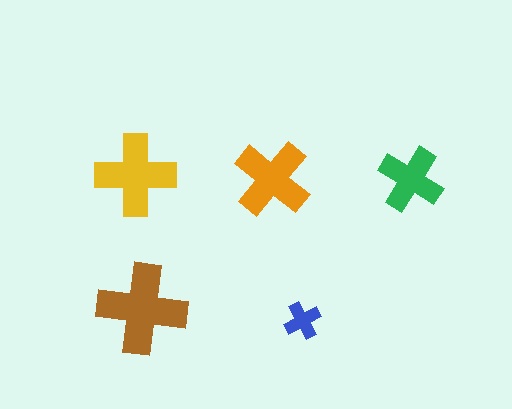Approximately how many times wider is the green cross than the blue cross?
About 2 times wider.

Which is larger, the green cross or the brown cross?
The brown one.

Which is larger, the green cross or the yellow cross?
The yellow one.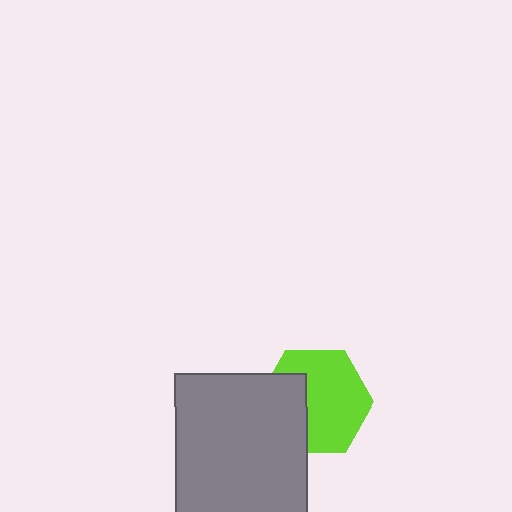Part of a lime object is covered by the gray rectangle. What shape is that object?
It is a hexagon.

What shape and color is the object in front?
The object in front is a gray rectangle.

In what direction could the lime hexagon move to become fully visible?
The lime hexagon could move right. That would shift it out from behind the gray rectangle entirely.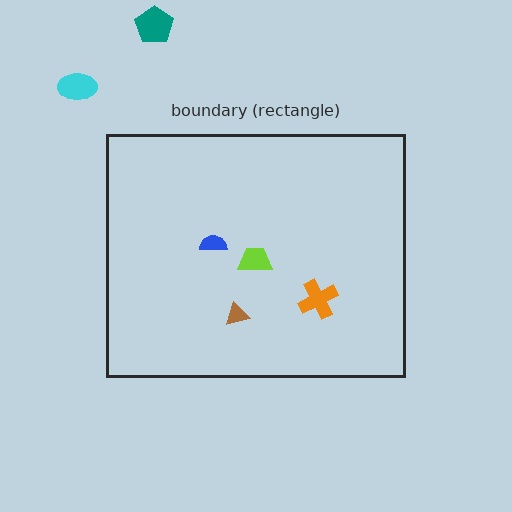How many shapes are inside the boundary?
4 inside, 2 outside.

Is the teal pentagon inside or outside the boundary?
Outside.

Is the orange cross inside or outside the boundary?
Inside.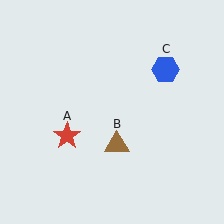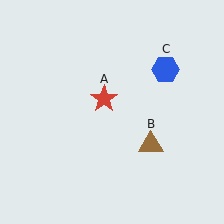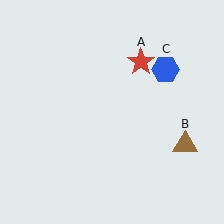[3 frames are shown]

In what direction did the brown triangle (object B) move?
The brown triangle (object B) moved right.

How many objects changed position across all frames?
2 objects changed position: red star (object A), brown triangle (object B).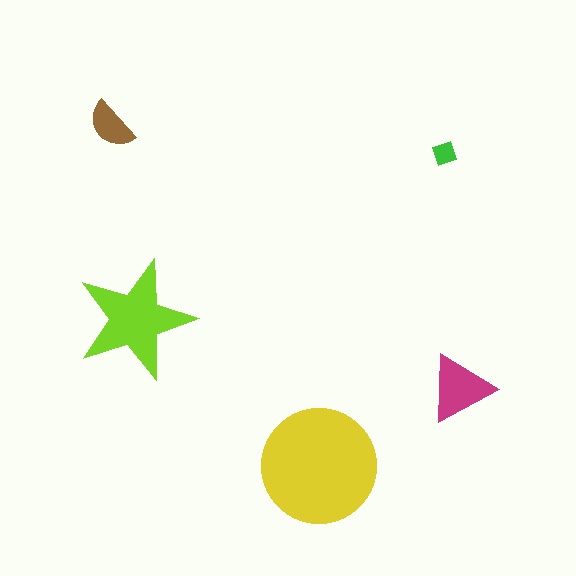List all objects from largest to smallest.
The yellow circle, the lime star, the magenta triangle, the brown semicircle, the green diamond.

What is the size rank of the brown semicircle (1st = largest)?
4th.